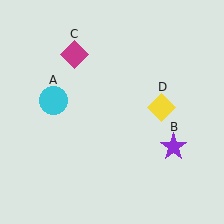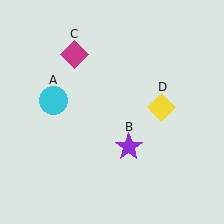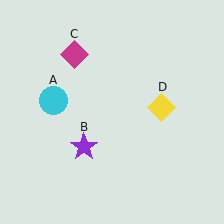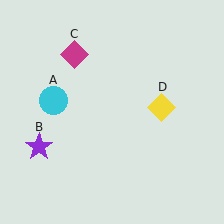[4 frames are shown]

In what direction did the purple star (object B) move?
The purple star (object B) moved left.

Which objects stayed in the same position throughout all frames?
Cyan circle (object A) and magenta diamond (object C) and yellow diamond (object D) remained stationary.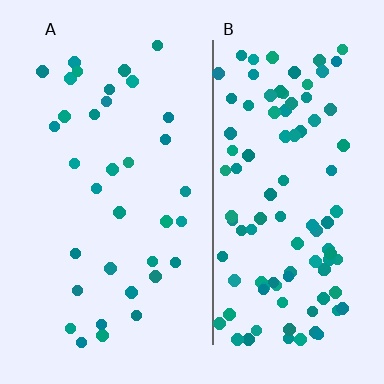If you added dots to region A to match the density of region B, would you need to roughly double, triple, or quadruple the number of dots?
Approximately triple.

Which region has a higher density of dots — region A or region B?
B (the right).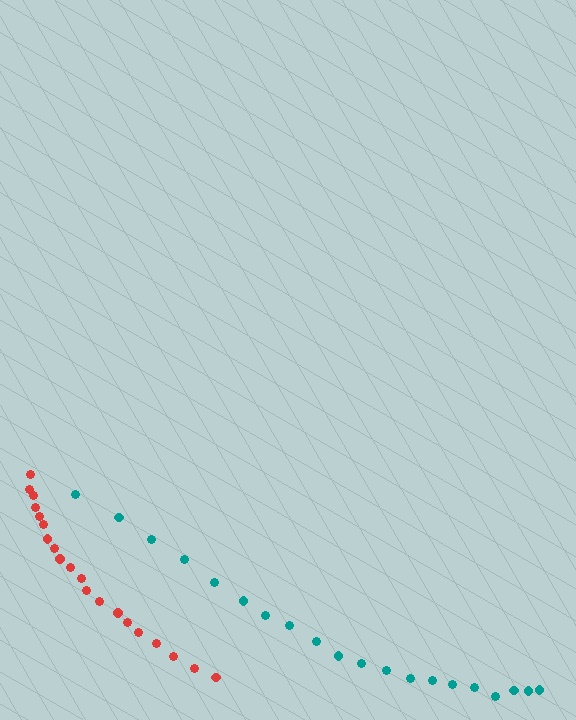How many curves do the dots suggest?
There are 2 distinct paths.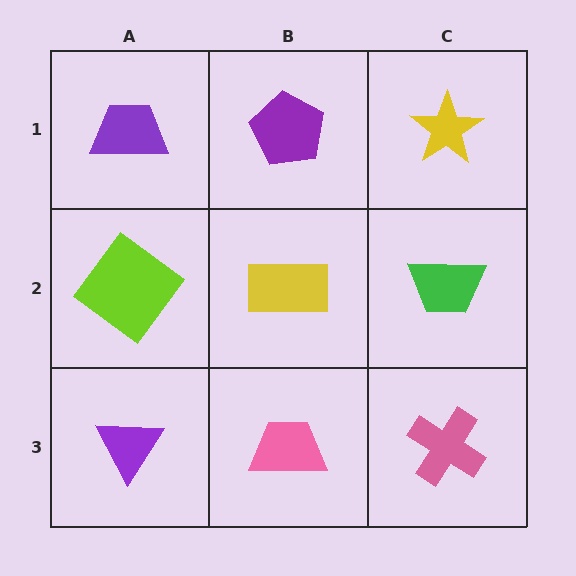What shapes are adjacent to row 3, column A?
A lime diamond (row 2, column A), a pink trapezoid (row 3, column B).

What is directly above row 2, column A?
A purple trapezoid.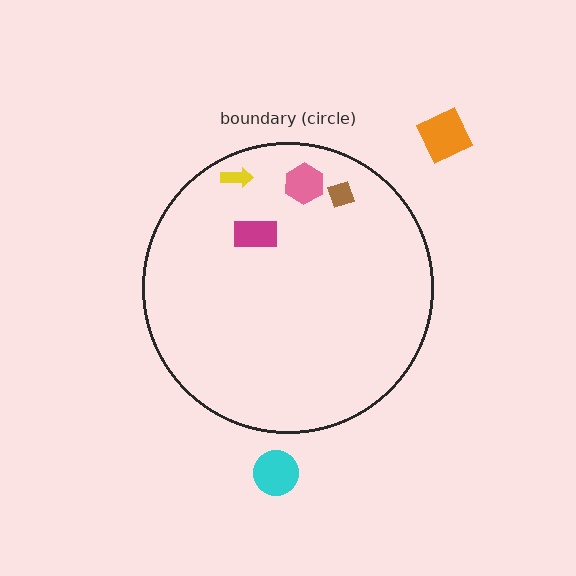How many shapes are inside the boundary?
4 inside, 2 outside.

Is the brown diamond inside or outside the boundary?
Inside.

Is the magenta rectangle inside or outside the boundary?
Inside.